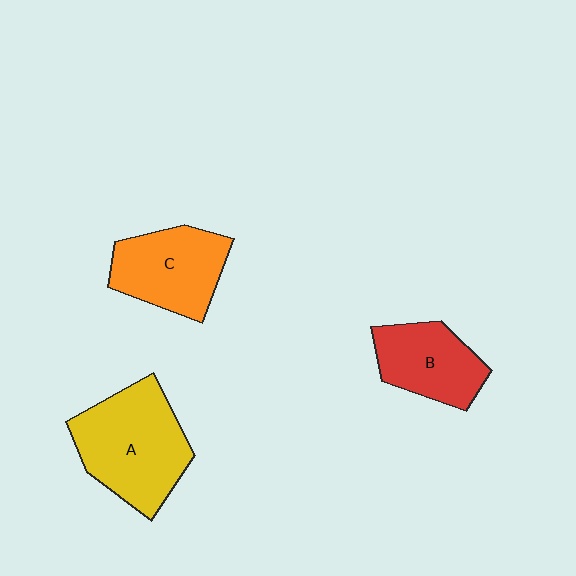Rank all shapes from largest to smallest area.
From largest to smallest: A (yellow), C (orange), B (red).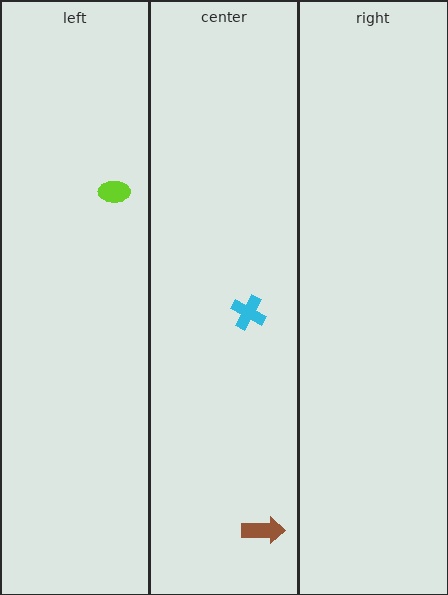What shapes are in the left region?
The lime ellipse.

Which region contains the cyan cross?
The center region.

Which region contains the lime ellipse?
The left region.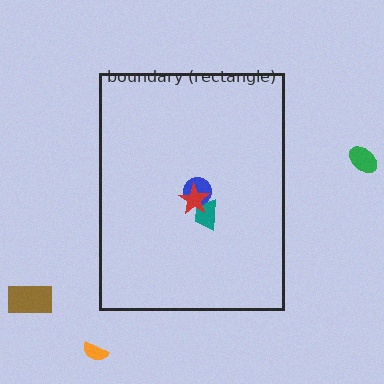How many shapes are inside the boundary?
3 inside, 3 outside.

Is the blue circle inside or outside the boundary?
Inside.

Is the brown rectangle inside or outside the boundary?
Outside.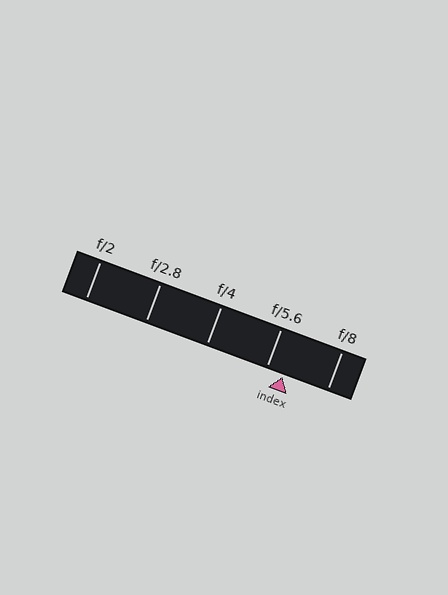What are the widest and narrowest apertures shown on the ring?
The widest aperture shown is f/2 and the narrowest is f/8.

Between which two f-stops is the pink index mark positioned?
The index mark is between f/5.6 and f/8.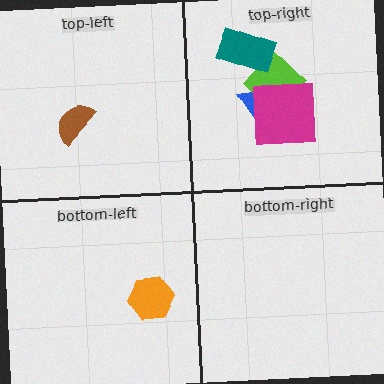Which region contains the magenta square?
The top-right region.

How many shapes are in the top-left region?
1.